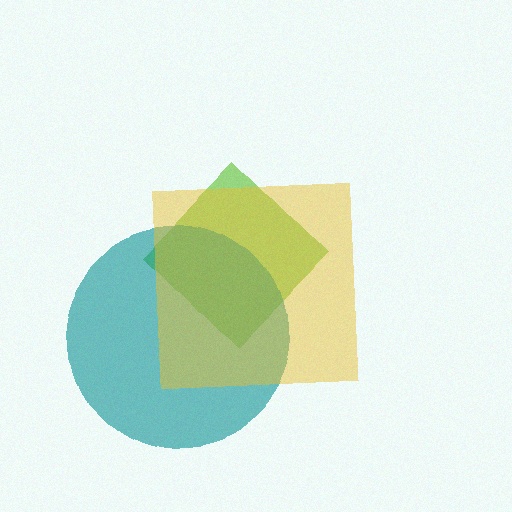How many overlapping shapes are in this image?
There are 3 overlapping shapes in the image.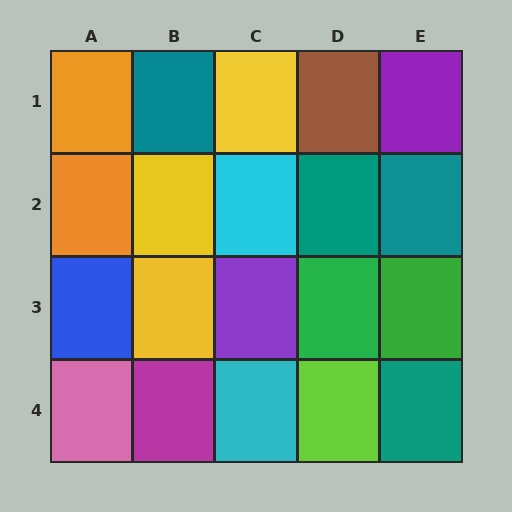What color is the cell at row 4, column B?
Magenta.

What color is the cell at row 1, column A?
Orange.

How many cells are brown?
1 cell is brown.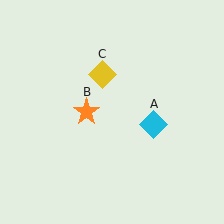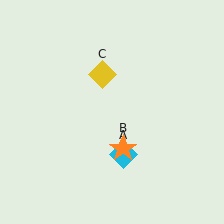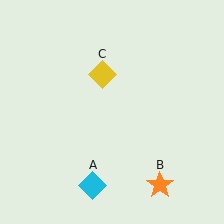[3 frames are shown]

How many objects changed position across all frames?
2 objects changed position: cyan diamond (object A), orange star (object B).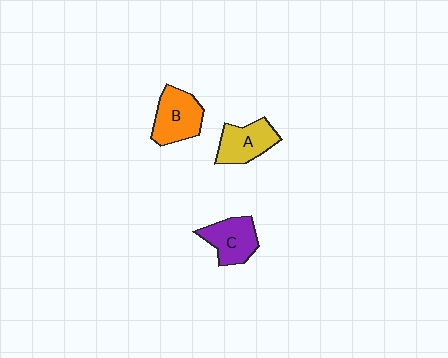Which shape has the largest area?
Shape B (orange).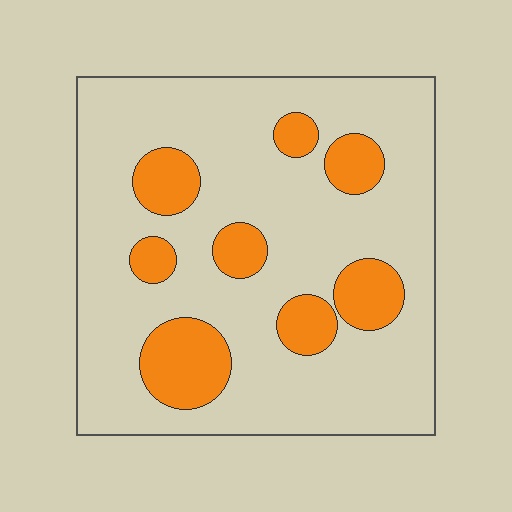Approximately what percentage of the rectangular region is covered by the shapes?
Approximately 20%.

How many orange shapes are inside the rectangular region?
8.